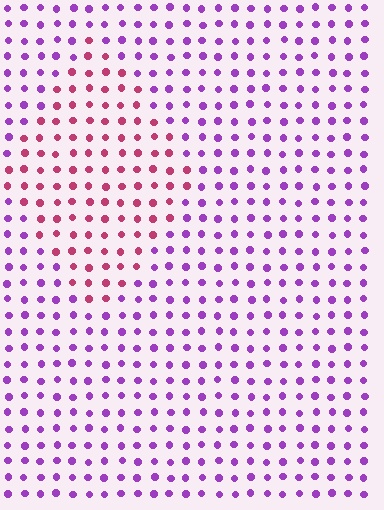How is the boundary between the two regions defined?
The boundary is defined purely by a slight shift in hue (about 51 degrees). Spacing, size, and orientation are identical on both sides.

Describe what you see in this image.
The image is filled with small purple elements in a uniform arrangement. A diamond-shaped region is visible where the elements are tinted to a slightly different hue, forming a subtle color boundary.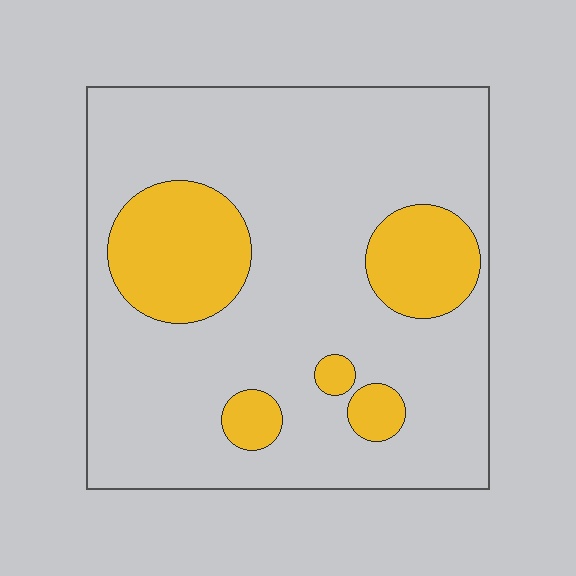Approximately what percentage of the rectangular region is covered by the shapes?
Approximately 20%.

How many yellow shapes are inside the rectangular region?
5.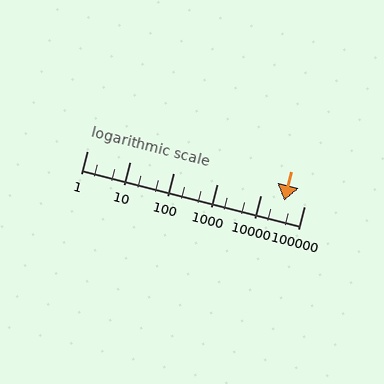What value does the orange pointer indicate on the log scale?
The pointer indicates approximately 34000.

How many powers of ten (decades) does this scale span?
The scale spans 5 decades, from 1 to 100000.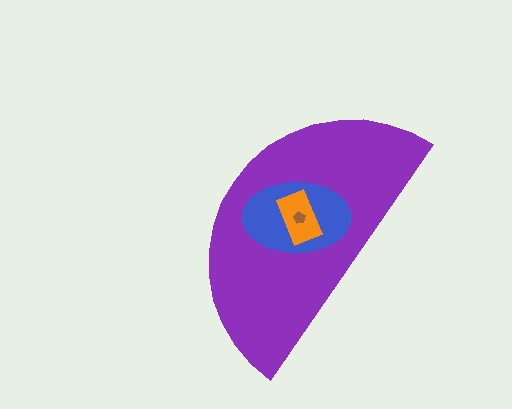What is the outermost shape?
The purple semicircle.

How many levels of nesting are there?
4.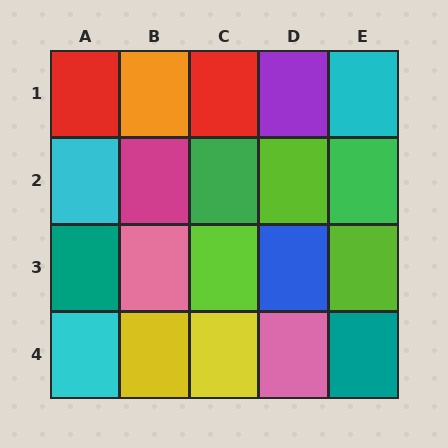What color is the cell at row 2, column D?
Lime.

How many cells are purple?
1 cell is purple.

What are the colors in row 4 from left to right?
Cyan, yellow, yellow, pink, teal.